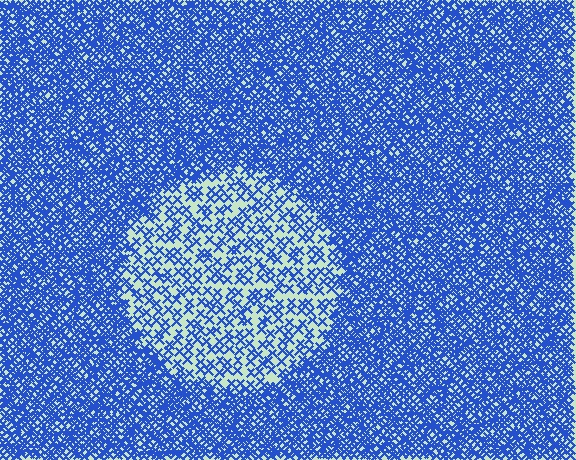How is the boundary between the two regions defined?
The boundary is defined by a change in element density (approximately 2.6x ratio). All elements are the same color, size, and shape.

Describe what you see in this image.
The image contains small blue elements arranged at two different densities. A circle-shaped region is visible where the elements are less densely packed than the surrounding area.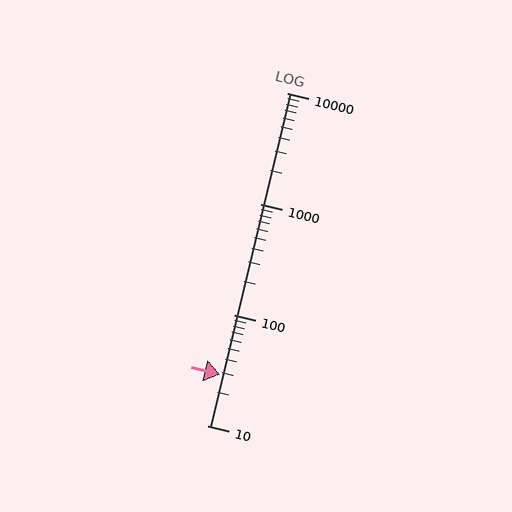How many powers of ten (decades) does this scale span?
The scale spans 3 decades, from 10 to 10000.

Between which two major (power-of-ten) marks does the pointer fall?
The pointer is between 10 and 100.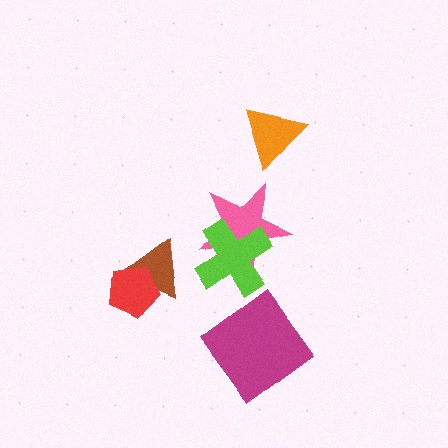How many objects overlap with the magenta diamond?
0 objects overlap with the magenta diamond.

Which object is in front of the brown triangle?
The red pentagon is in front of the brown triangle.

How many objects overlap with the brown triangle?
1 object overlaps with the brown triangle.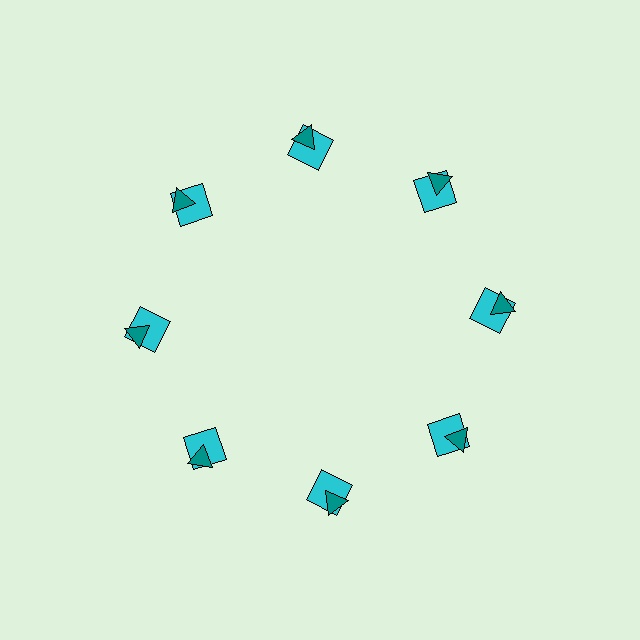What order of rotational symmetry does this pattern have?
This pattern has 8-fold rotational symmetry.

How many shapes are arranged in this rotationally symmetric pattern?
There are 16 shapes, arranged in 8 groups of 2.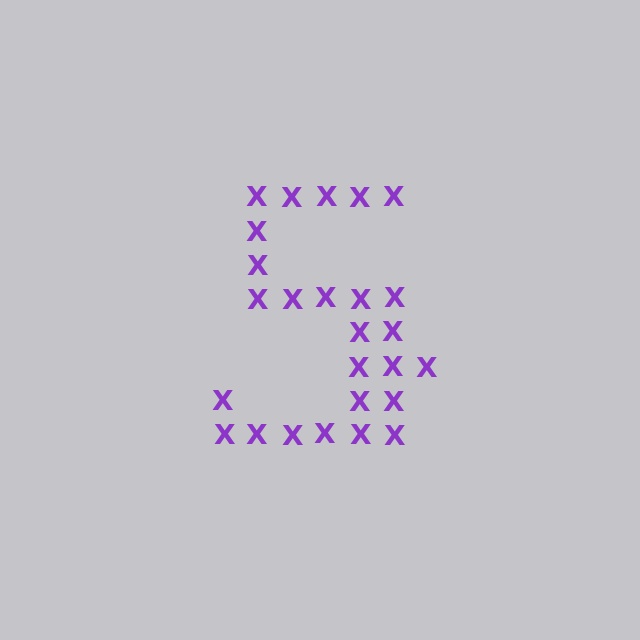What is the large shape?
The large shape is the digit 5.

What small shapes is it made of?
It is made of small letter X's.